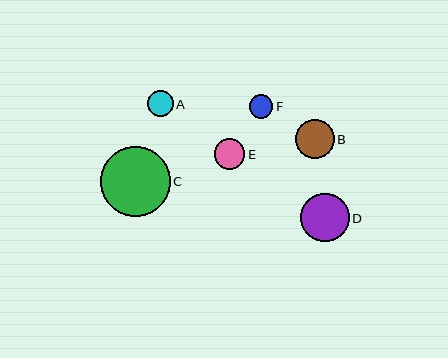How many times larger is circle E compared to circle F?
Circle E is approximately 1.3 times the size of circle F.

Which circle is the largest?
Circle C is the largest with a size of approximately 69 pixels.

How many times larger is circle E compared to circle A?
Circle E is approximately 1.2 times the size of circle A.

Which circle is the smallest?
Circle F is the smallest with a size of approximately 24 pixels.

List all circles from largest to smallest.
From largest to smallest: C, D, B, E, A, F.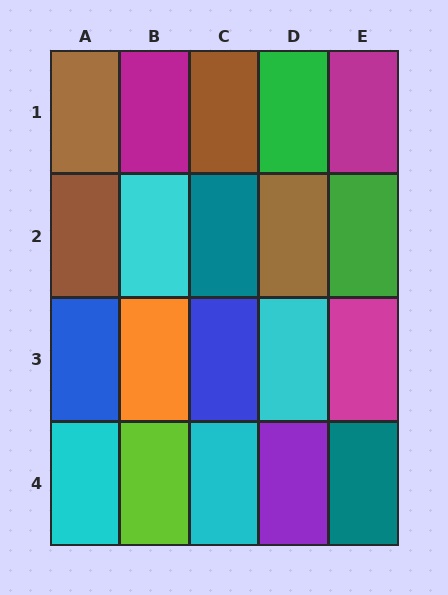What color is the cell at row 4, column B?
Lime.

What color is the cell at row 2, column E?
Green.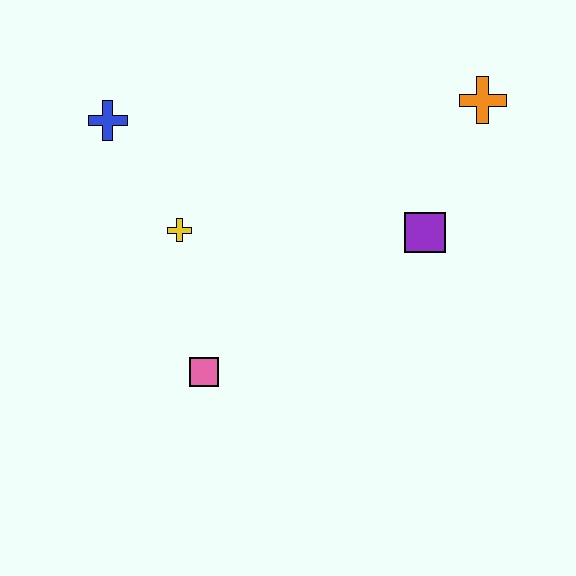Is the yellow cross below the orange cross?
Yes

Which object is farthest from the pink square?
The orange cross is farthest from the pink square.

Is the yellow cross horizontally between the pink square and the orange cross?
No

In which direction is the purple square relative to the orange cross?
The purple square is below the orange cross.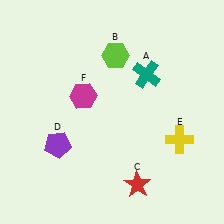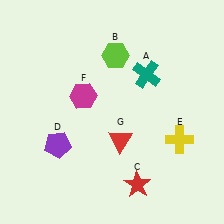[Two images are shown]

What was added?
A red triangle (G) was added in Image 2.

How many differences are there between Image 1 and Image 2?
There is 1 difference between the two images.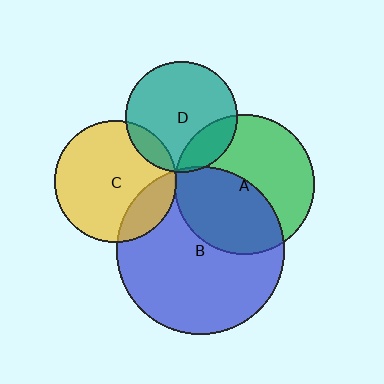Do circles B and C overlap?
Yes.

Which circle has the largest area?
Circle B (blue).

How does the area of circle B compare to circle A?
Approximately 1.4 times.